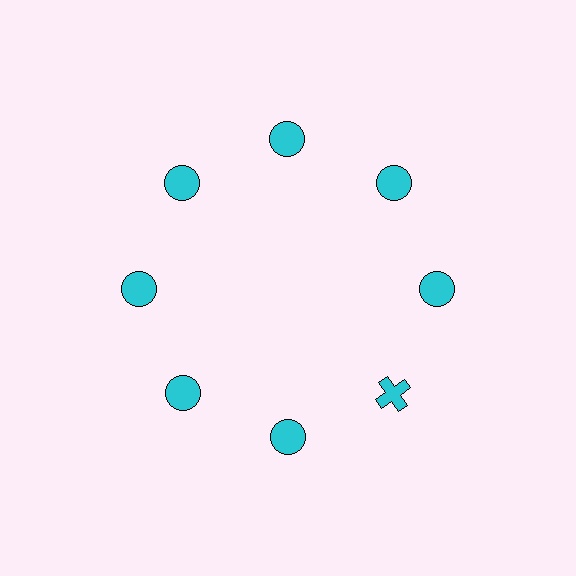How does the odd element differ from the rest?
It has a different shape: cross instead of circle.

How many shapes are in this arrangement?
There are 8 shapes arranged in a ring pattern.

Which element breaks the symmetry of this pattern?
The cyan cross at roughly the 4 o'clock position breaks the symmetry. All other shapes are cyan circles.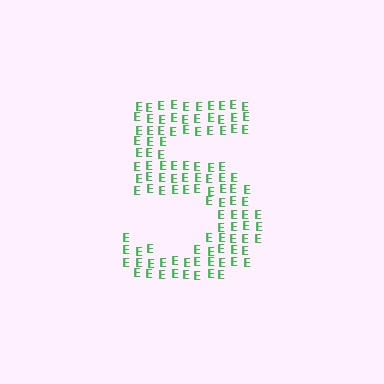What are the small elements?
The small elements are letter E's.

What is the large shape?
The large shape is the digit 5.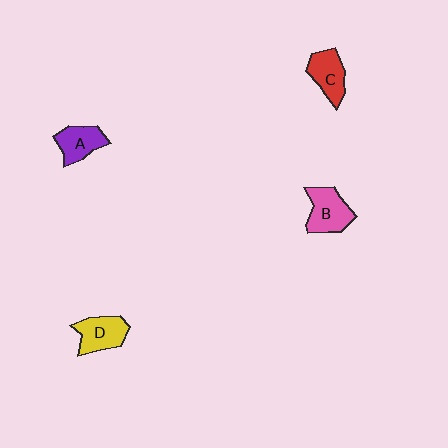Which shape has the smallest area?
Shape A (purple).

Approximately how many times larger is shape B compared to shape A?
Approximately 1.2 times.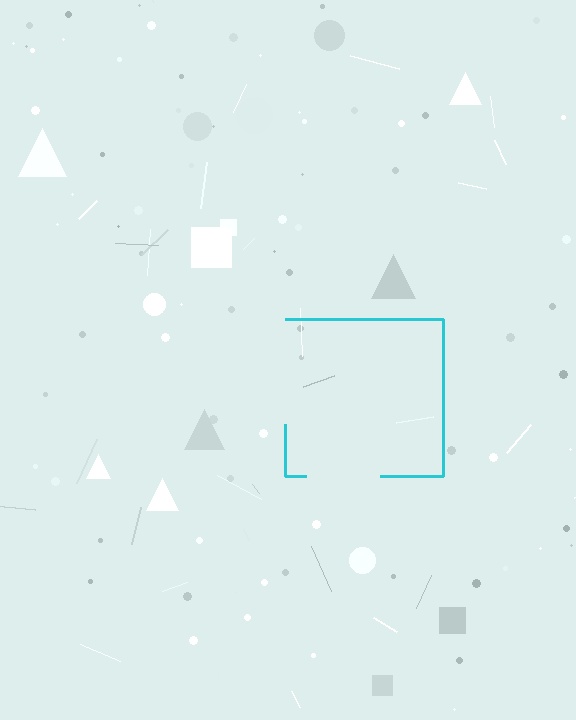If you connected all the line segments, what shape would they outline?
They would outline a square.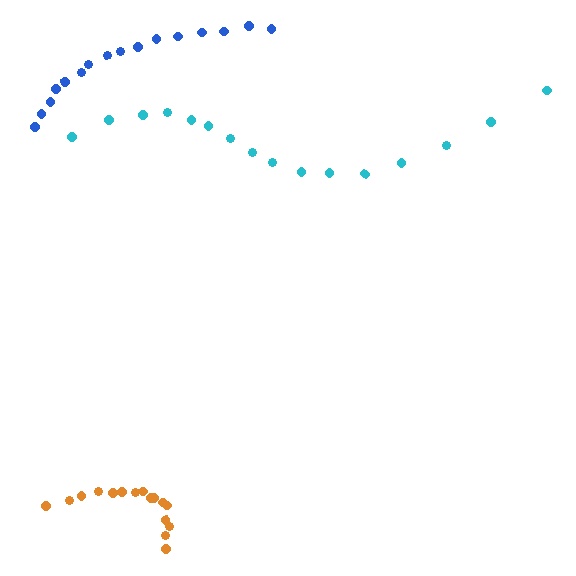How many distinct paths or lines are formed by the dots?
There are 3 distinct paths.